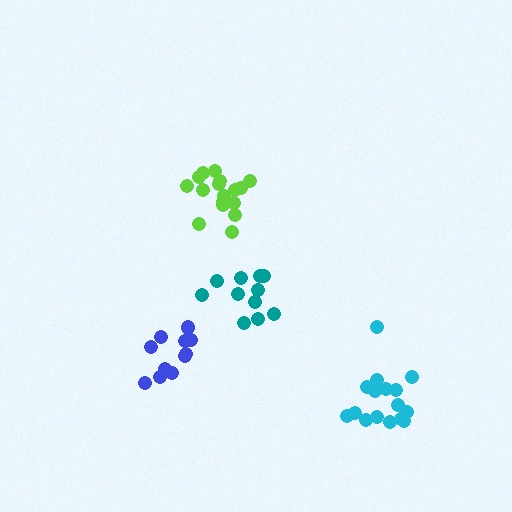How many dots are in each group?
Group 1: 11 dots, Group 2: 16 dots, Group 3: 17 dots, Group 4: 11 dots (55 total).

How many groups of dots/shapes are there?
There are 4 groups.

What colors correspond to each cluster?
The clusters are colored: blue, cyan, lime, teal.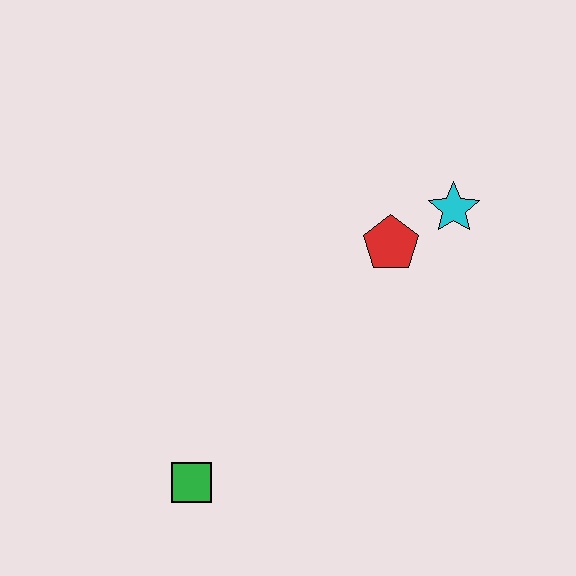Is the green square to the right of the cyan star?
No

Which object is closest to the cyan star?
The red pentagon is closest to the cyan star.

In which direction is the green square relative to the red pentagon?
The green square is below the red pentagon.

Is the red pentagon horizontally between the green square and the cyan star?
Yes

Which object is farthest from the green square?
The cyan star is farthest from the green square.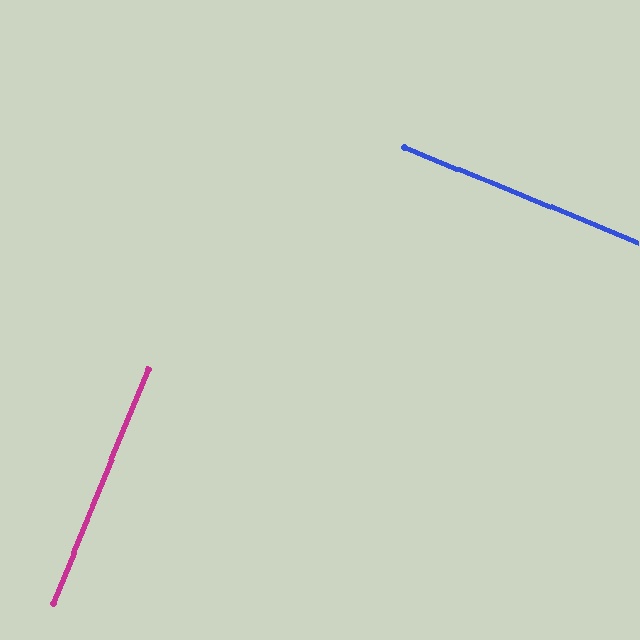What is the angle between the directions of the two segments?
Approximately 90 degrees.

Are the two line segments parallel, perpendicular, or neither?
Perpendicular — they meet at approximately 90°.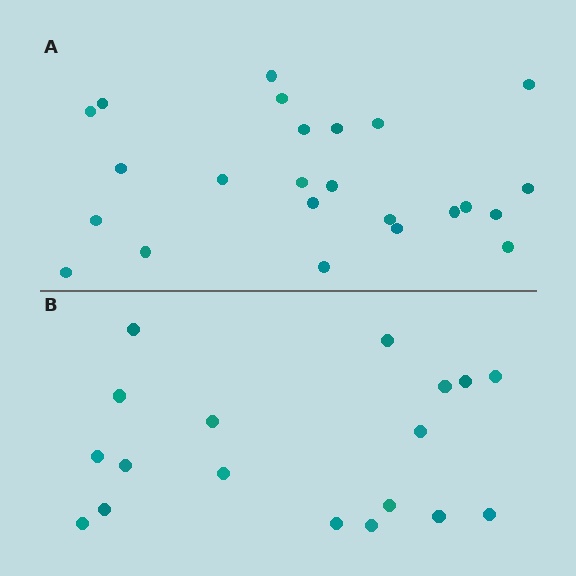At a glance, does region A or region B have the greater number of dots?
Region A (the top region) has more dots.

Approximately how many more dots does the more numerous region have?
Region A has about 6 more dots than region B.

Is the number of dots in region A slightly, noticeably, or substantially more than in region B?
Region A has noticeably more, but not dramatically so. The ratio is roughly 1.3 to 1.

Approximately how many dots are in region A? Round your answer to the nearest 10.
About 20 dots. (The exact count is 24, which rounds to 20.)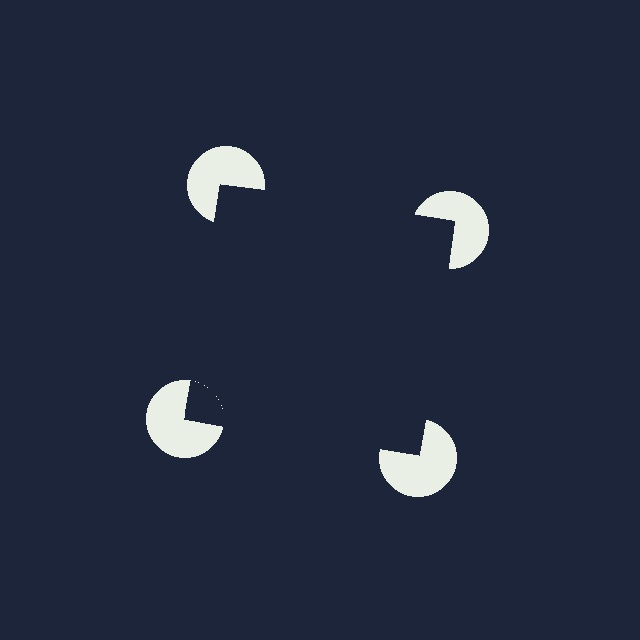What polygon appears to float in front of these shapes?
An illusory square — its edges are inferred from the aligned wedge cuts in the pac-man discs, not physically drawn.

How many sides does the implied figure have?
4 sides.